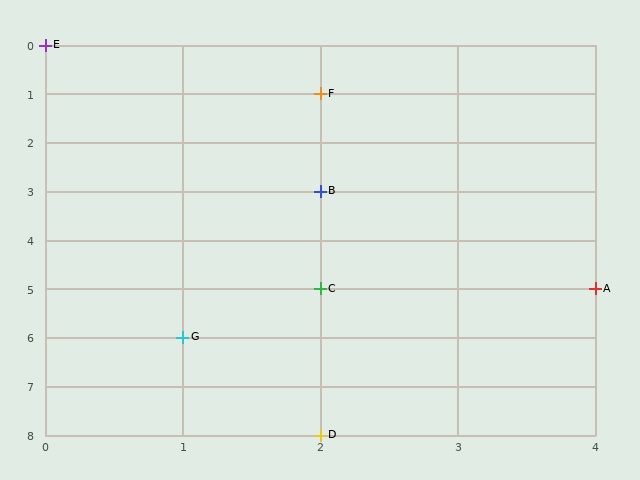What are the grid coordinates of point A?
Point A is at grid coordinates (4, 5).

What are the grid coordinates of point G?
Point G is at grid coordinates (1, 6).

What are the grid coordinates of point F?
Point F is at grid coordinates (2, 1).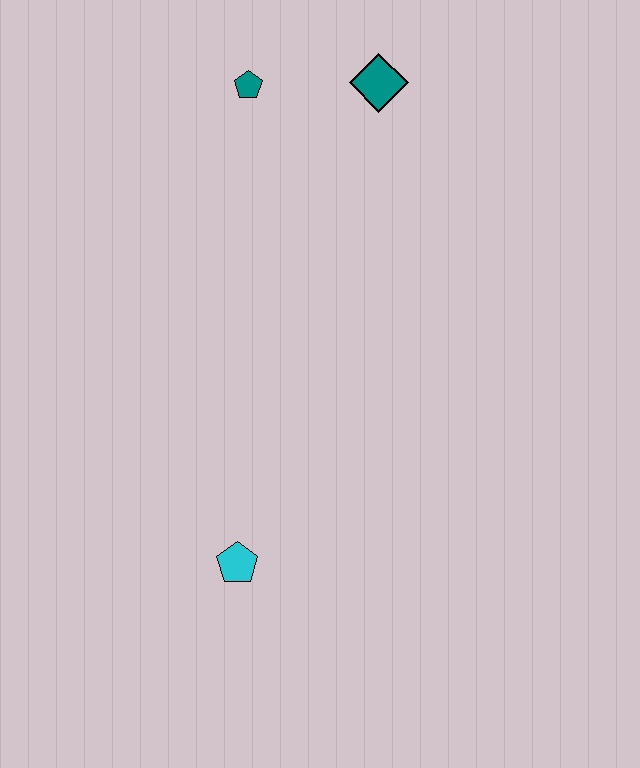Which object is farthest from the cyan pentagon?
The teal diamond is farthest from the cyan pentagon.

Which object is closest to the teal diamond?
The teal pentagon is closest to the teal diamond.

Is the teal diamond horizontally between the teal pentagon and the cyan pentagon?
No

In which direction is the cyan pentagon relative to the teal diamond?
The cyan pentagon is below the teal diamond.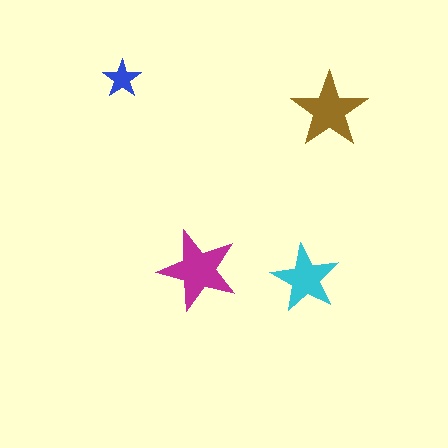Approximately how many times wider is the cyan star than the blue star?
About 2 times wider.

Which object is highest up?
The blue star is topmost.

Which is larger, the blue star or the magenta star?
The magenta one.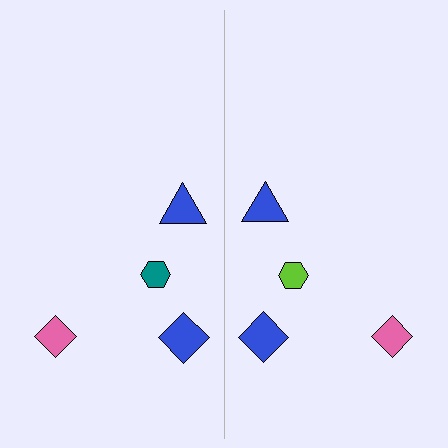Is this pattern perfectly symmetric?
No, the pattern is not perfectly symmetric. The lime hexagon on the right side breaks the symmetry — its mirror counterpart is teal.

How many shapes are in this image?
There are 8 shapes in this image.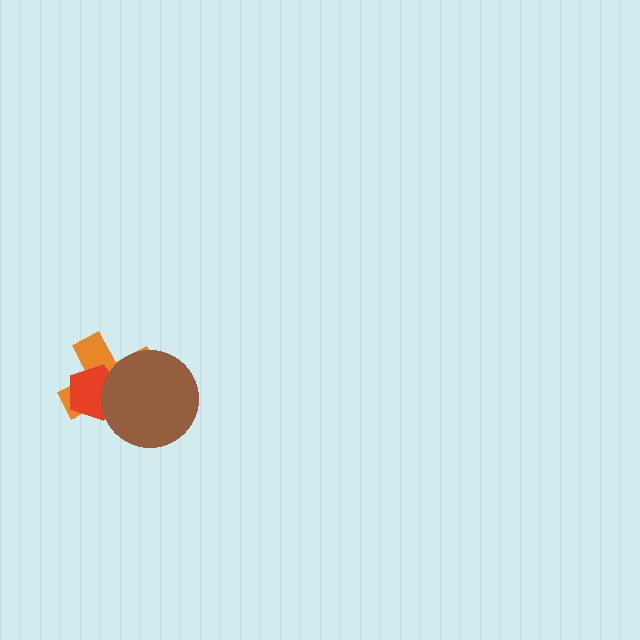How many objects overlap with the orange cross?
2 objects overlap with the orange cross.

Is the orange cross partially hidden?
Yes, it is partially covered by another shape.